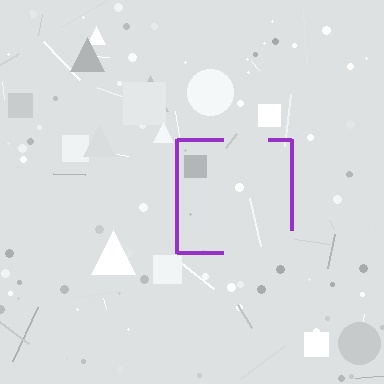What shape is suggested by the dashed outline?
The dashed outline suggests a square.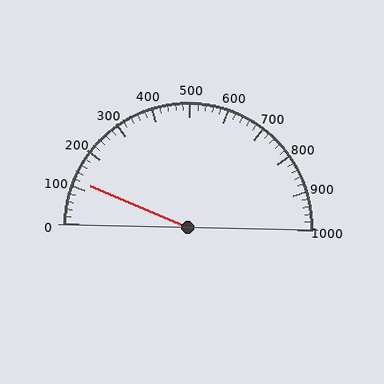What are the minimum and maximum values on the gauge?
The gauge ranges from 0 to 1000.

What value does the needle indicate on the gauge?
The needle indicates approximately 120.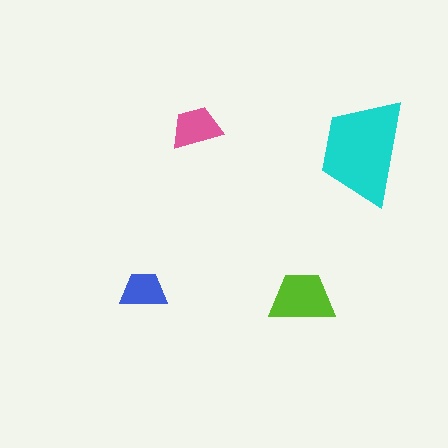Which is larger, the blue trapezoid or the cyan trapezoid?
The cyan one.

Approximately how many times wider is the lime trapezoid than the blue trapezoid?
About 1.5 times wider.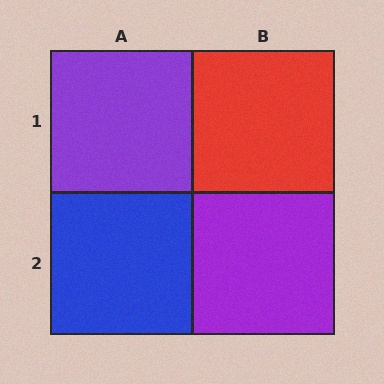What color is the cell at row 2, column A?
Blue.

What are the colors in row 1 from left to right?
Purple, red.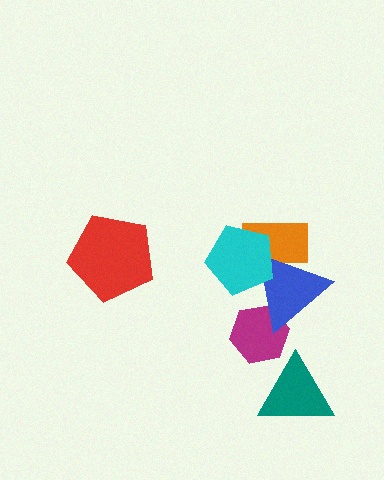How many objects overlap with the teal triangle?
0 objects overlap with the teal triangle.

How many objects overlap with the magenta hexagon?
1 object overlaps with the magenta hexagon.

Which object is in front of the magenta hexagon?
The blue triangle is in front of the magenta hexagon.